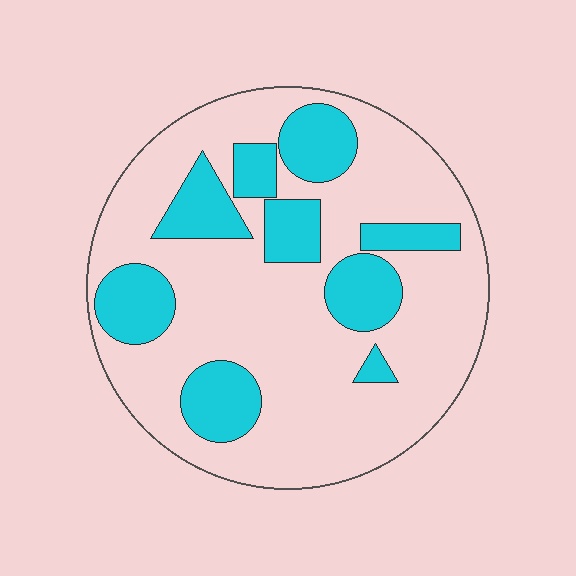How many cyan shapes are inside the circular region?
9.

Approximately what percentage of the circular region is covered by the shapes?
Approximately 25%.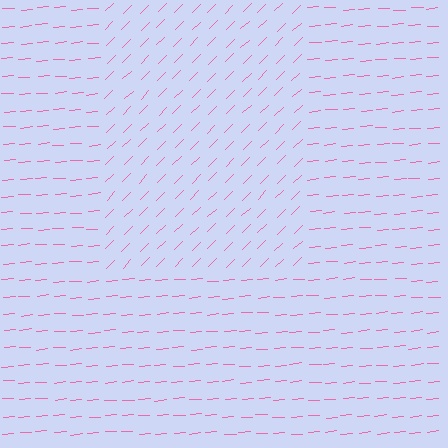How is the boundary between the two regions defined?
The boundary is defined purely by a change in line orientation (approximately 40 degrees difference). All lines are the same color and thickness.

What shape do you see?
I see a rectangle.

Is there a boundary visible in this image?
Yes, there is a texture boundary formed by a change in line orientation.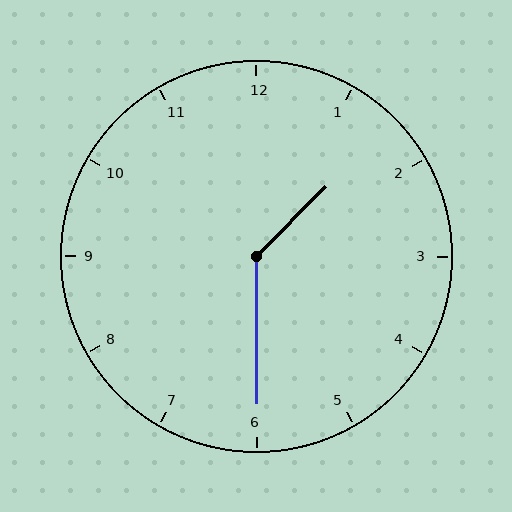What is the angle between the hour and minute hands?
Approximately 135 degrees.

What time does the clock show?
1:30.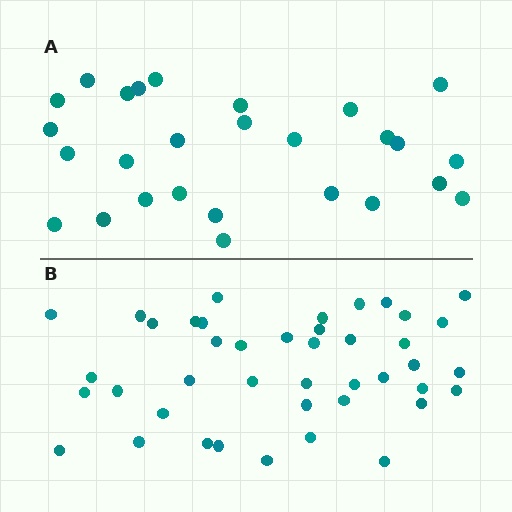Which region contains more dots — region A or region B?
Region B (the bottom region) has more dots.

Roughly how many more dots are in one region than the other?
Region B has approximately 15 more dots than region A.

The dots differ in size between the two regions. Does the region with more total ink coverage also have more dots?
No. Region A has more total ink coverage because its dots are larger, but region B actually contains more individual dots. Total area can be misleading — the number of items is what matters here.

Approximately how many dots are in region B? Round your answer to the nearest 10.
About 40 dots. (The exact count is 42, which rounds to 40.)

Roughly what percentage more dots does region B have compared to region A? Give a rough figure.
About 55% more.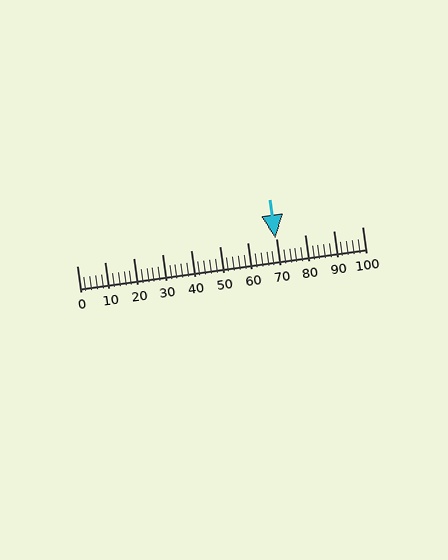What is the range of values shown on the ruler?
The ruler shows values from 0 to 100.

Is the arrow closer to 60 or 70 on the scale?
The arrow is closer to 70.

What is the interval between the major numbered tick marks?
The major tick marks are spaced 10 units apart.